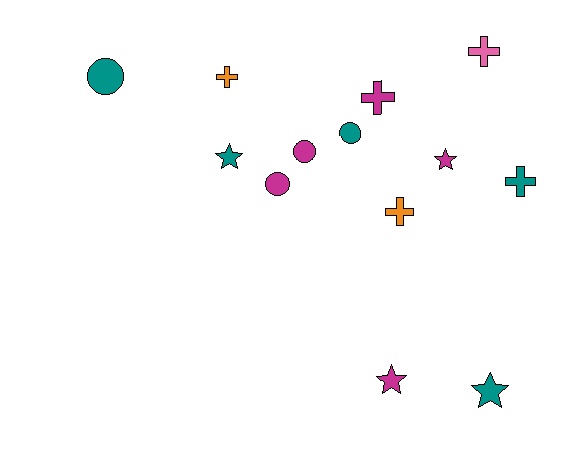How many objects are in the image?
There are 13 objects.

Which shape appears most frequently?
Cross, with 5 objects.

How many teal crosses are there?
There is 1 teal cross.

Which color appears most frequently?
Teal, with 5 objects.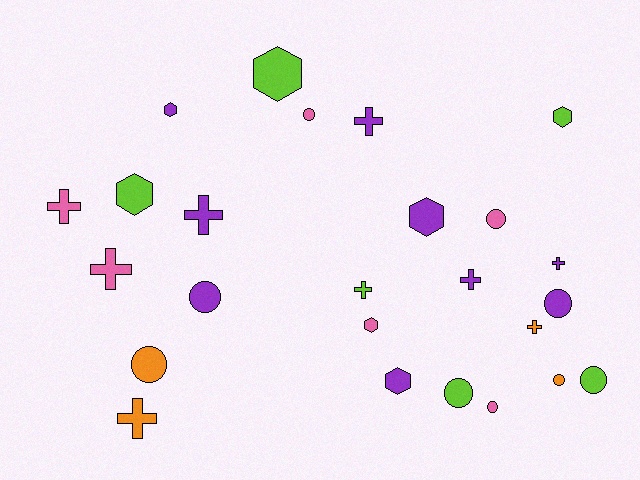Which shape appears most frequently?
Circle, with 9 objects.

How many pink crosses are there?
There are 2 pink crosses.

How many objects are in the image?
There are 25 objects.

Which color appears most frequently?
Purple, with 9 objects.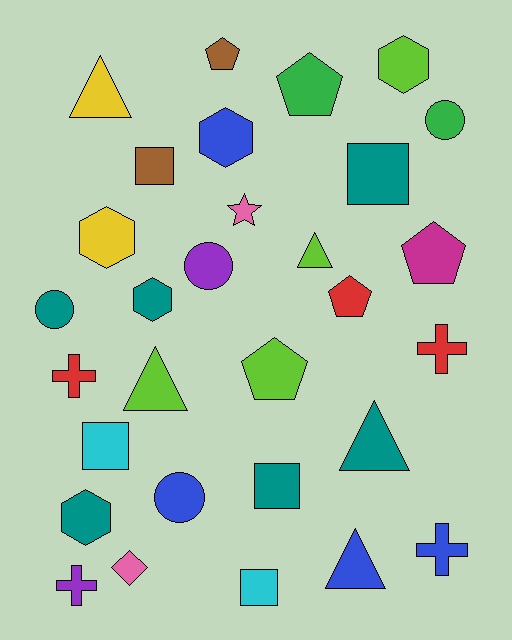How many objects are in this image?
There are 30 objects.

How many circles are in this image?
There are 4 circles.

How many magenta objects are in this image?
There is 1 magenta object.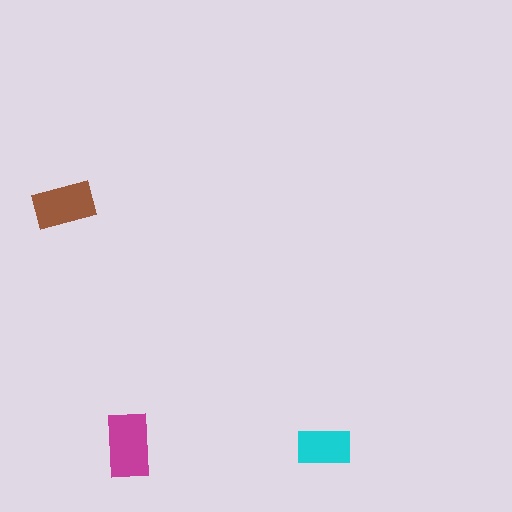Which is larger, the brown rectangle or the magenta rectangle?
The magenta one.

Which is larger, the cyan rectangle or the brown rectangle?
The brown one.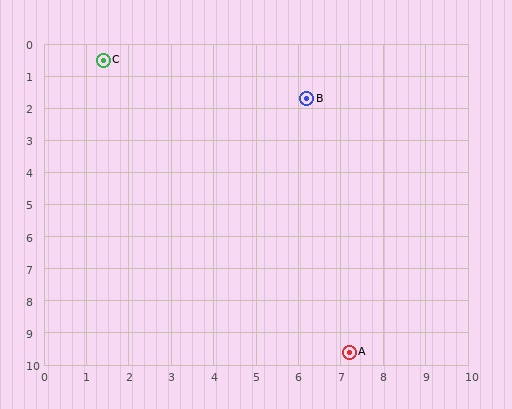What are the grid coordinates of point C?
Point C is at approximately (1.4, 0.5).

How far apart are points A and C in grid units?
Points A and C are about 10.8 grid units apart.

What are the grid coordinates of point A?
Point A is at approximately (7.2, 9.6).